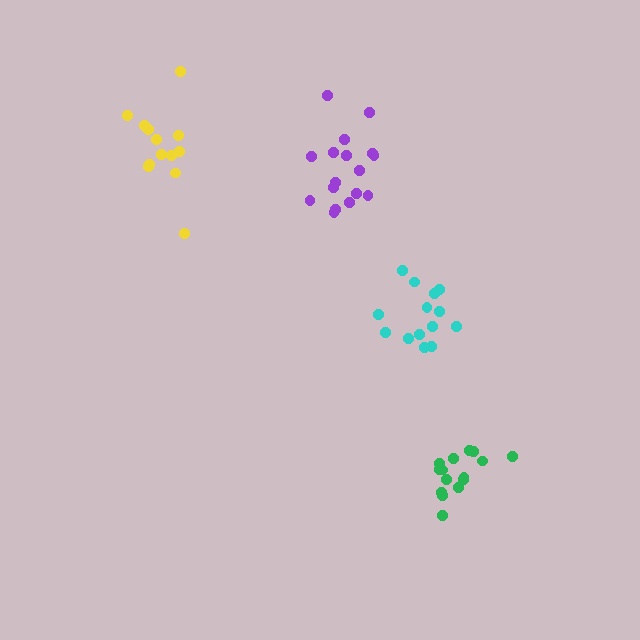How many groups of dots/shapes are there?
There are 4 groups.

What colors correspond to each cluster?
The clusters are colored: yellow, green, purple, cyan.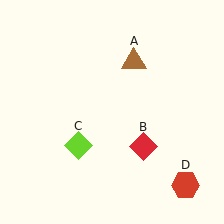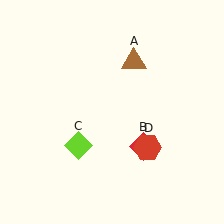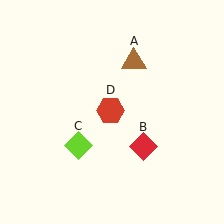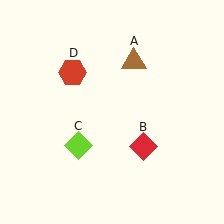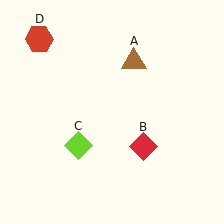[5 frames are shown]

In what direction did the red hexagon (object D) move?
The red hexagon (object D) moved up and to the left.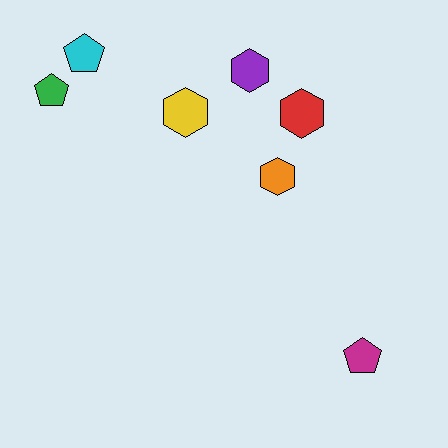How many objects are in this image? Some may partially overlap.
There are 7 objects.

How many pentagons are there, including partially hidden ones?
There are 3 pentagons.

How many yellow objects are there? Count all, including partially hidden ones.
There is 1 yellow object.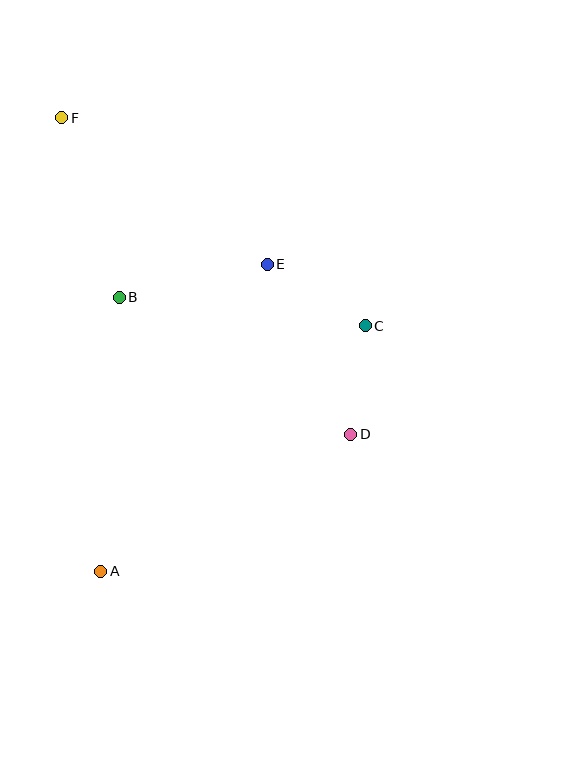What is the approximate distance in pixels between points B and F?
The distance between B and F is approximately 189 pixels.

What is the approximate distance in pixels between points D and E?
The distance between D and E is approximately 189 pixels.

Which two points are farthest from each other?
Points A and F are farthest from each other.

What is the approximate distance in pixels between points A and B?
The distance between A and B is approximately 274 pixels.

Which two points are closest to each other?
Points C and D are closest to each other.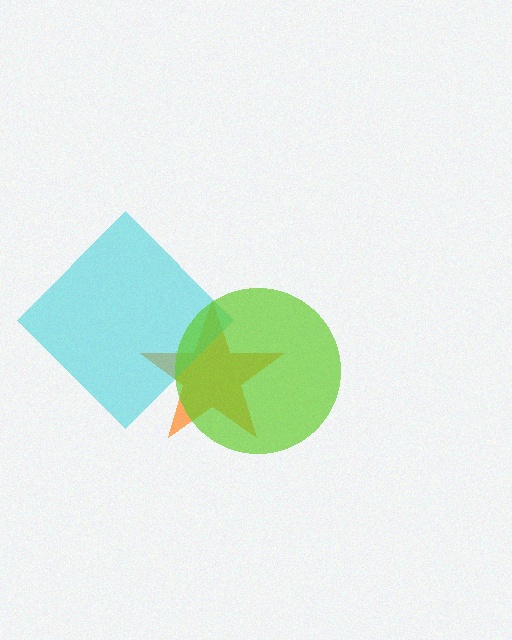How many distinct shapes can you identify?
There are 3 distinct shapes: an orange star, a cyan diamond, a lime circle.